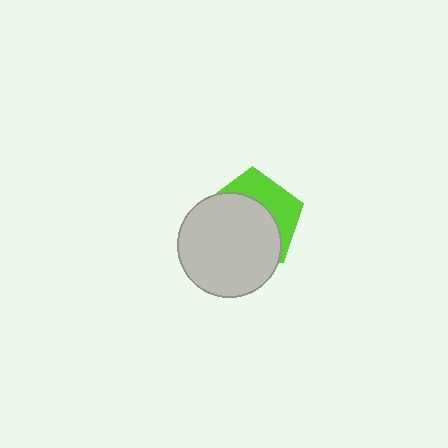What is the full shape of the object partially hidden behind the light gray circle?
The partially hidden object is a lime pentagon.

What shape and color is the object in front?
The object in front is a light gray circle.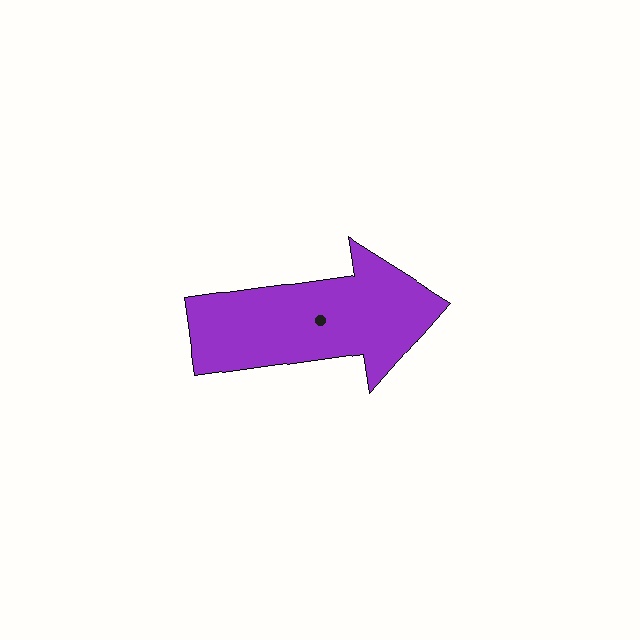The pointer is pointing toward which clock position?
Roughly 3 o'clock.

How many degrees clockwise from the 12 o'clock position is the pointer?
Approximately 82 degrees.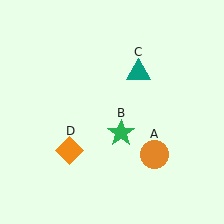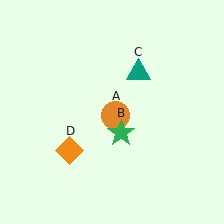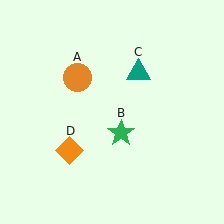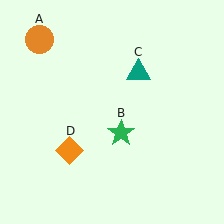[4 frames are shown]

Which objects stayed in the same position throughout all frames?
Green star (object B) and teal triangle (object C) and orange diamond (object D) remained stationary.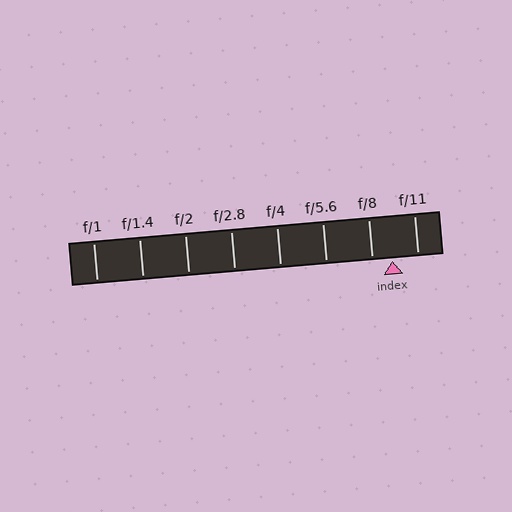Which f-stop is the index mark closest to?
The index mark is closest to f/8.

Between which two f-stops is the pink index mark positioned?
The index mark is between f/8 and f/11.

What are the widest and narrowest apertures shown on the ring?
The widest aperture shown is f/1 and the narrowest is f/11.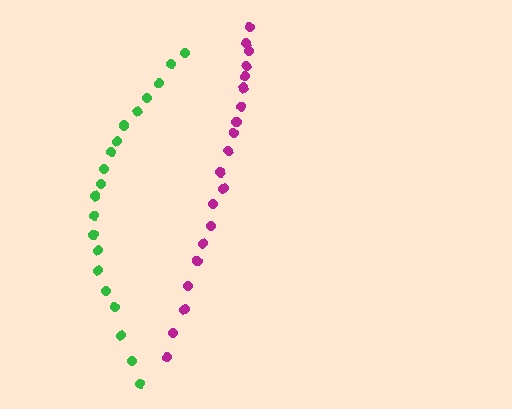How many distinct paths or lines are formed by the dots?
There are 2 distinct paths.